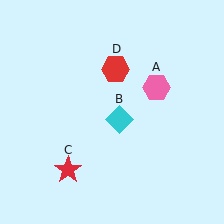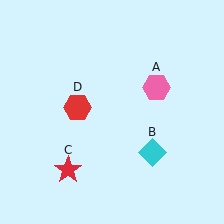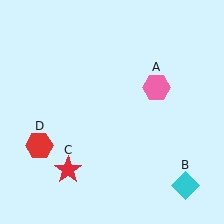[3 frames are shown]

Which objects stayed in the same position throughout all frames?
Pink hexagon (object A) and red star (object C) remained stationary.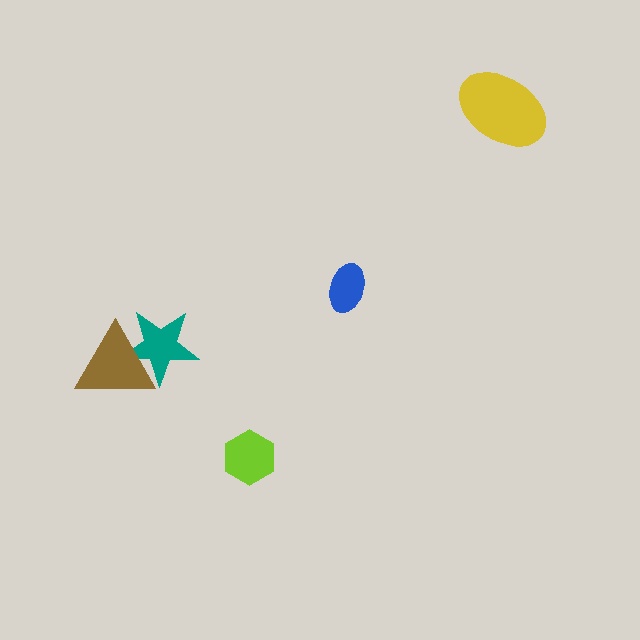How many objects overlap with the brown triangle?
1 object overlaps with the brown triangle.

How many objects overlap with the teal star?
1 object overlaps with the teal star.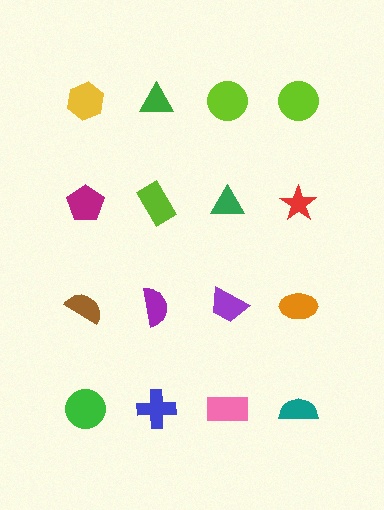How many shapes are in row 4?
4 shapes.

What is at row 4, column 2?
A blue cross.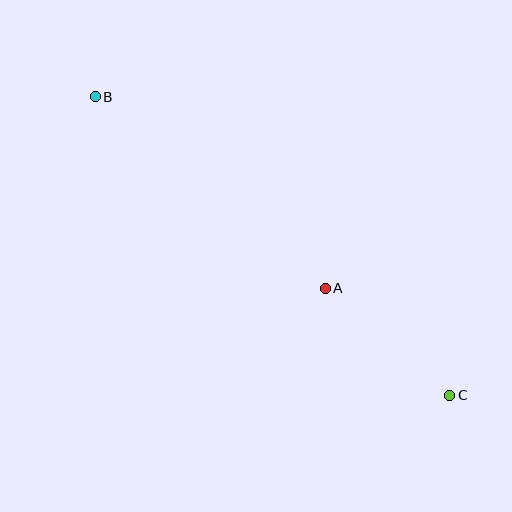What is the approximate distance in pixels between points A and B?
The distance between A and B is approximately 299 pixels.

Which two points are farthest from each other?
Points B and C are farthest from each other.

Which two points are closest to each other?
Points A and C are closest to each other.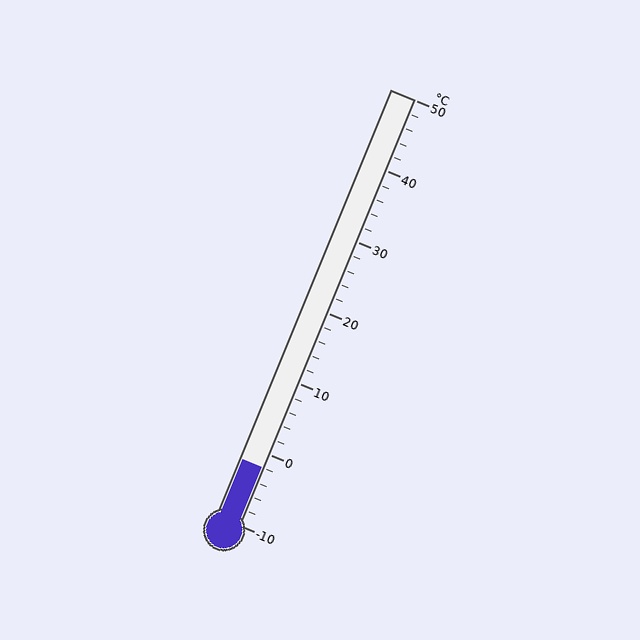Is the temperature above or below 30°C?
The temperature is below 30°C.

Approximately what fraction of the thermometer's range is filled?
The thermometer is filled to approximately 15% of its range.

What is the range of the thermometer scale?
The thermometer scale ranges from -10°C to 50°C.